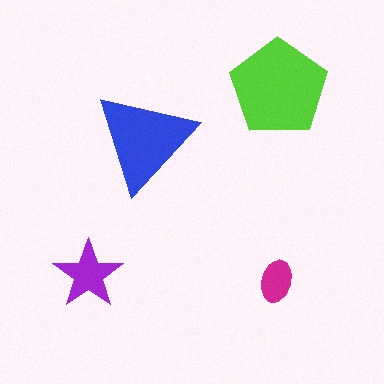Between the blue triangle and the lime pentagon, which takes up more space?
The lime pentagon.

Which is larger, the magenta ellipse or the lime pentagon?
The lime pentagon.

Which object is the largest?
The lime pentagon.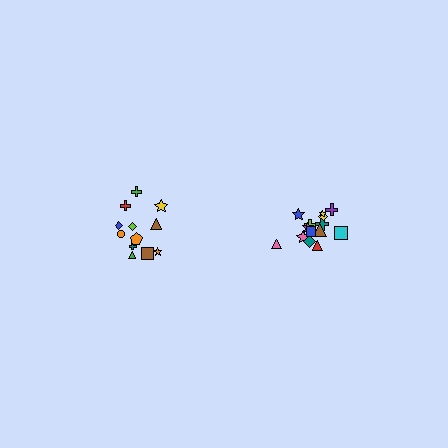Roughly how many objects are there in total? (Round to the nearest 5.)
Roughly 25 objects in total.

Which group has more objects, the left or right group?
The right group.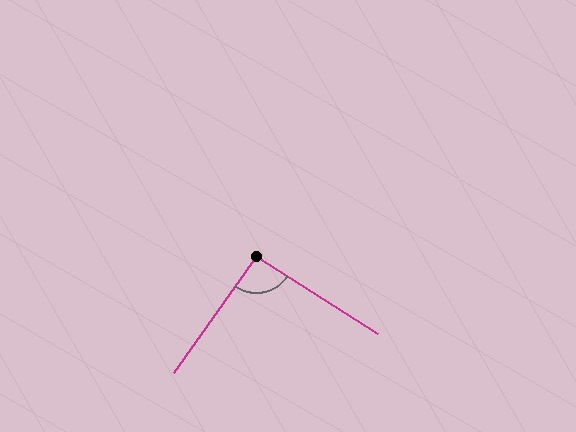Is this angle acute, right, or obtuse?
It is approximately a right angle.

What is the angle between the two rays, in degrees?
Approximately 93 degrees.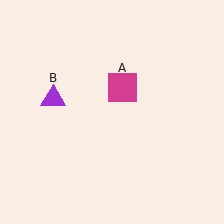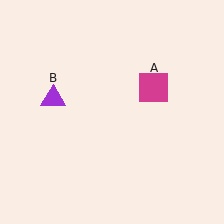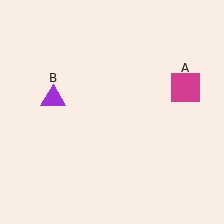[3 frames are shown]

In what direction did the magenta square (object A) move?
The magenta square (object A) moved right.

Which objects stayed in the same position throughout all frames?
Purple triangle (object B) remained stationary.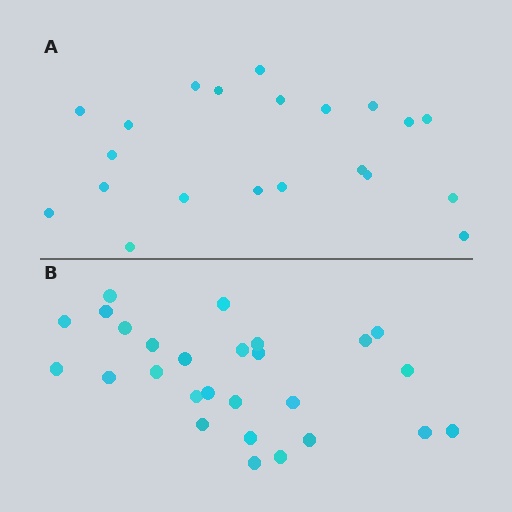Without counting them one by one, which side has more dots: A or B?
Region B (the bottom region) has more dots.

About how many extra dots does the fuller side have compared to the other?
Region B has about 6 more dots than region A.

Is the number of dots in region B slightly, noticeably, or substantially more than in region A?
Region B has noticeably more, but not dramatically so. The ratio is roughly 1.3 to 1.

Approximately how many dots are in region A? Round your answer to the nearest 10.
About 20 dots. (The exact count is 21, which rounds to 20.)